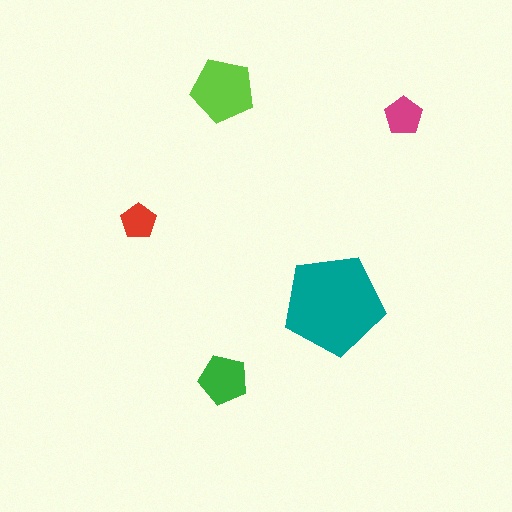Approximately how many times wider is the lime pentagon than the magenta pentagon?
About 1.5 times wider.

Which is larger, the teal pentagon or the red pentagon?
The teal one.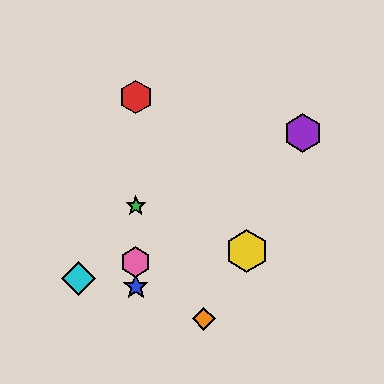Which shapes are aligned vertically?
The red hexagon, the blue star, the green star, the pink hexagon are aligned vertically.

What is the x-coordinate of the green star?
The green star is at x≈136.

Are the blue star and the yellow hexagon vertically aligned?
No, the blue star is at x≈136 and the yellow hexagon is at x≈247.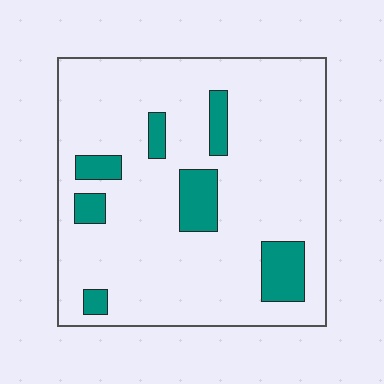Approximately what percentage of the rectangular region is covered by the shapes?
Approximately 15%.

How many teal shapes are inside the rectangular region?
7.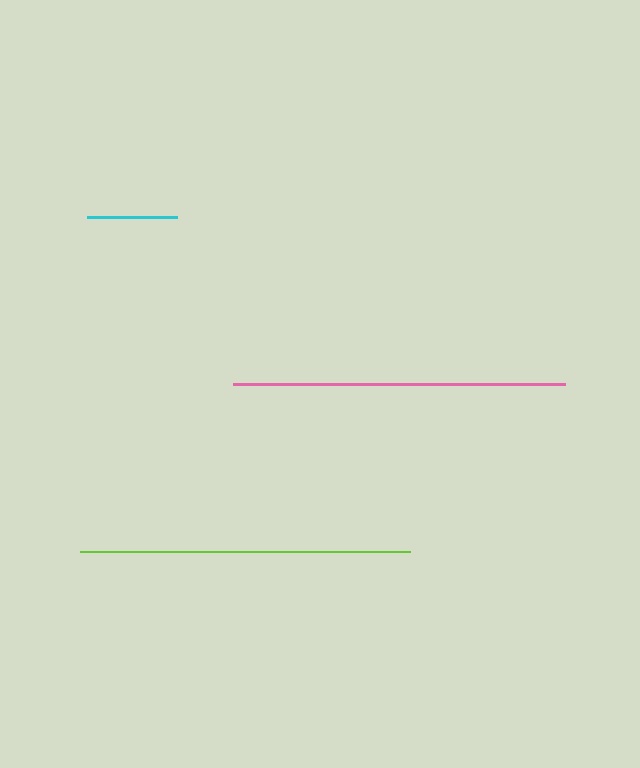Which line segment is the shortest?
The cyan line is the shortest at approximately 90 pixels.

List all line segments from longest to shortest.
From longest to shortest: pink, lime, cyan.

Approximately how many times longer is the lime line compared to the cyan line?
The lime line is approximately 3.6 times the length of the cyan line.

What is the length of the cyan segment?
The cyan segment is approximately 90 pixels long.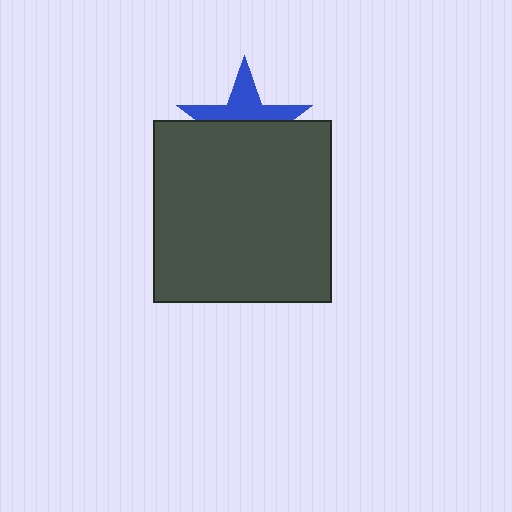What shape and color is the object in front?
The object in front is a dark gray rectangle.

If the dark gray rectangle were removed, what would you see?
You would see the complete blue star.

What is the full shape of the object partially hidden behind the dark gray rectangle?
The partially hidden object is a blue star.